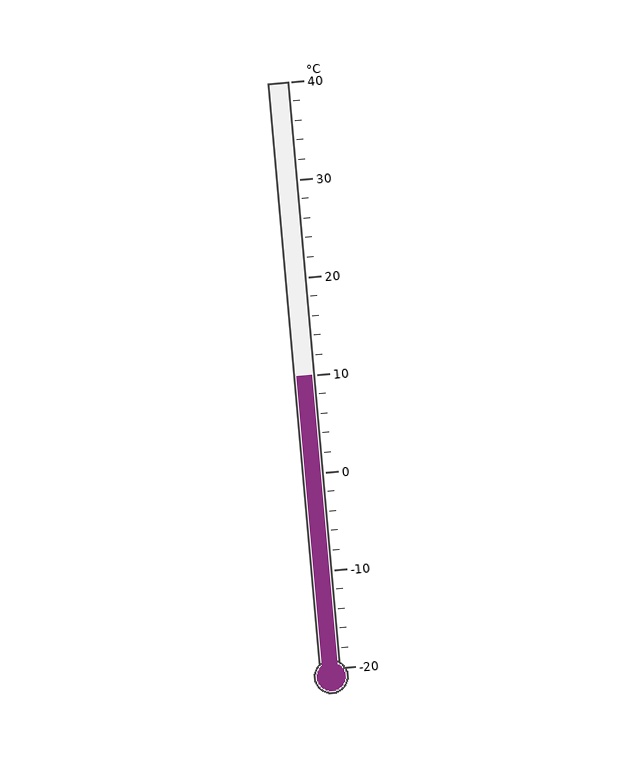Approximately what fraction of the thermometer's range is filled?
The thermometer is filled to approximately 50% of its range.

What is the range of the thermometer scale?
The thermometer scale ranges from -20°C to 40°C.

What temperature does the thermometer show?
The thermometer shows approximately 10°C.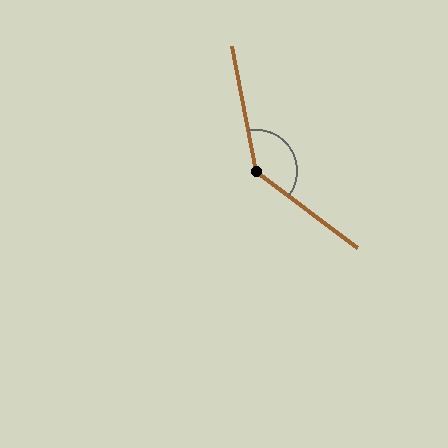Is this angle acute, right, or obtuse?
It is obtuse.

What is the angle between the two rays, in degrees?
Approximately 138 degrees.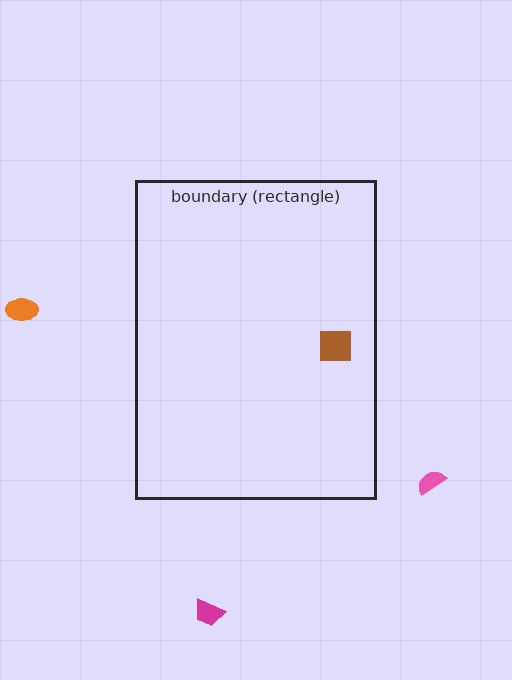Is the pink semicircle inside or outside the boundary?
Outside.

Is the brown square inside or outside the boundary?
Inside.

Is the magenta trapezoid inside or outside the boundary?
Outside.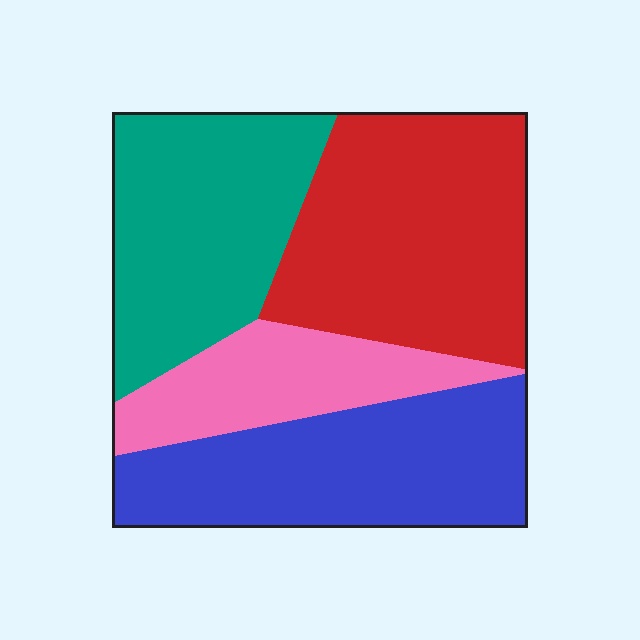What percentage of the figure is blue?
Blue takes up about one quarter (1/4) of the figure.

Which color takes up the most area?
Red, at roughly 30%.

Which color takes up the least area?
Pink, at roughly 15%.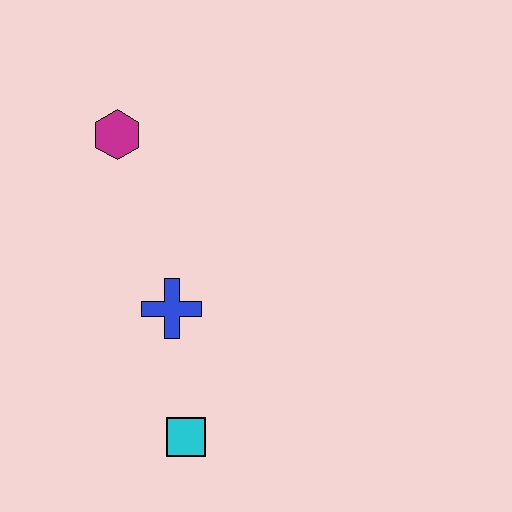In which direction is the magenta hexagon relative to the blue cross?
The magenta hexagon is above the blue cross.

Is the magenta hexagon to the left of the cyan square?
Yes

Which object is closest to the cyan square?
The blue cross is closest to the cyan square.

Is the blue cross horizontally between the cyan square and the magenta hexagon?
Yes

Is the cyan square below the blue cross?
Yes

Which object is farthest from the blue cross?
The magenta hexagon is farthest from the blue cross.